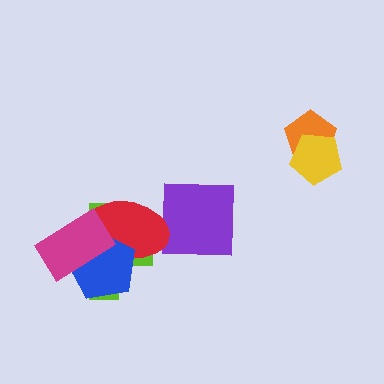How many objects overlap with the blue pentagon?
3 objects overlap with the blue pentagon.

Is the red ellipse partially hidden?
Yes, it is partially covered by another shape.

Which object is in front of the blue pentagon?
The magenta rectangle is in front of the blue pentagon.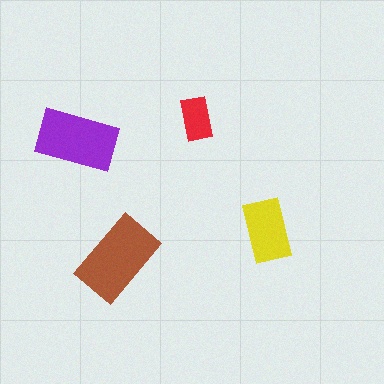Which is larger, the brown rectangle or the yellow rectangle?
The brown one.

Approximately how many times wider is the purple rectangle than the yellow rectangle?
About 1.5 times wider.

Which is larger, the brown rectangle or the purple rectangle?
The brown one.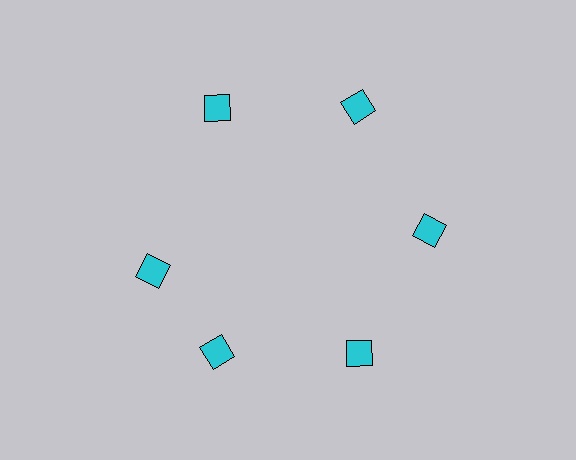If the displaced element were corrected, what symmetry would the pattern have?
It would have 6-fold rotational symmetry — the pattern would map onto itself every 60 degrees.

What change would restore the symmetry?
The symmetry would be restored by rotating it back into even spacing with its neighbors so that all 6 diamonds sit at equal angles and equal distance from the center.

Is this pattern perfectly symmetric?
No. The 6 cyan diamonds are arranged in a ring, but one element near the 9 o'clock position is rotated out of alignment along the ring, breaking the 6-fold rotational symmetry.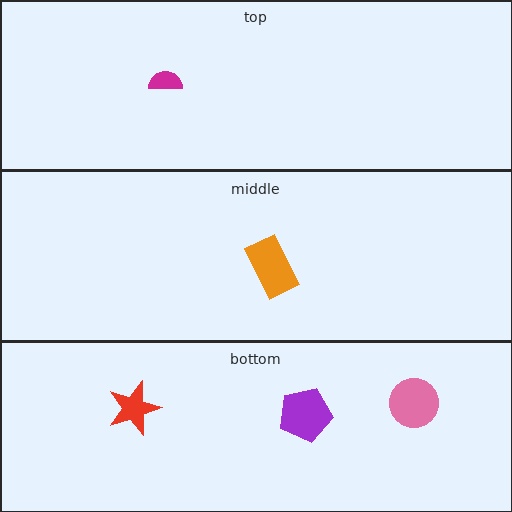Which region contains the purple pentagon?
The bottom region.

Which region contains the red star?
The bottom region.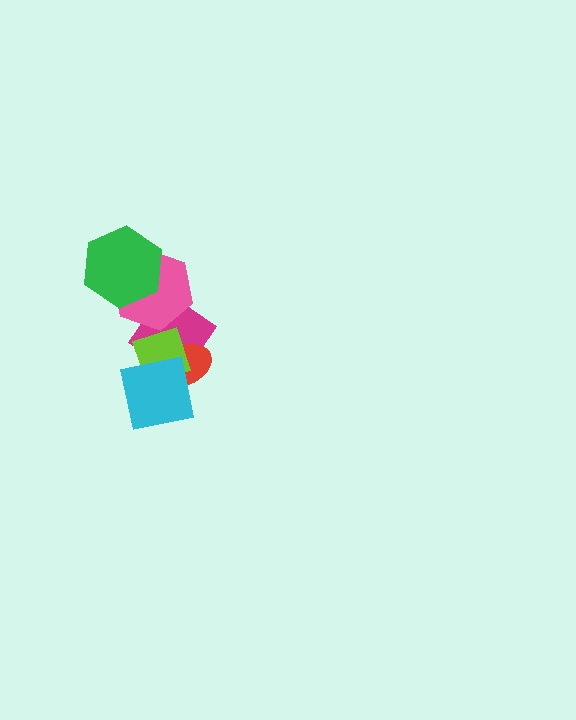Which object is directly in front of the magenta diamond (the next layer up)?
The red ellipse is directly in front of the magenta diamond.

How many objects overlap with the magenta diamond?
4 objects overlap with the magenta diamond.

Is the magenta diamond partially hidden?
Yes, it is partially covered by another shape.